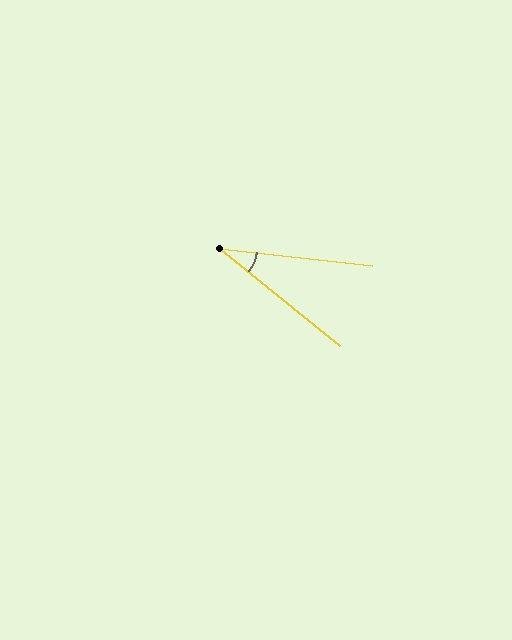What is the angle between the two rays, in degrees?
Approximately 33 degrees.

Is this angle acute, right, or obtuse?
It is acute.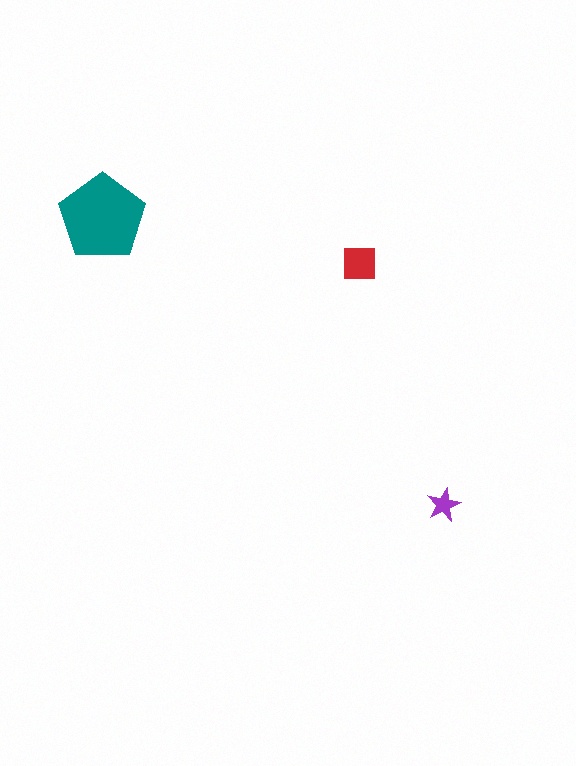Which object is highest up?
The teal pentagon is topmost.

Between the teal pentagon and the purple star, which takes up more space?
The teal pentagon.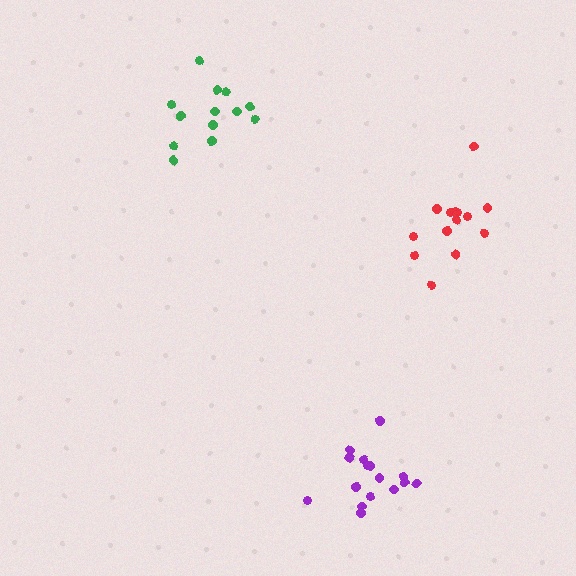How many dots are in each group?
Group 1: 16 dots, Group 2: 13 dots, Group 3: 14 dots (43 total).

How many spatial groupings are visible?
There are 3 spatial groupings.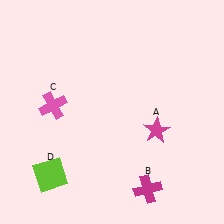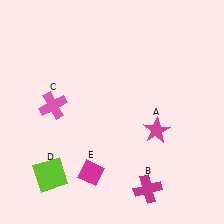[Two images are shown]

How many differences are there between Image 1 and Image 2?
There is 1 difference between the two images.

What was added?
A magenta diamond (E) was added in Image 2.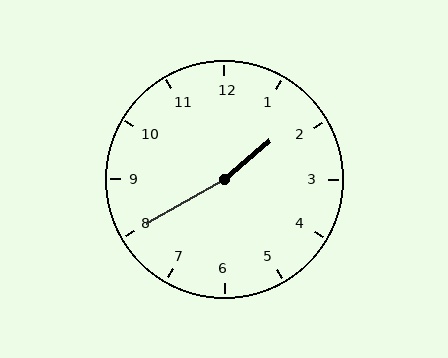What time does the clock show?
1:40.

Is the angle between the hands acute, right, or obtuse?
It is obtuse.